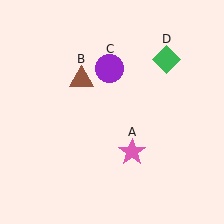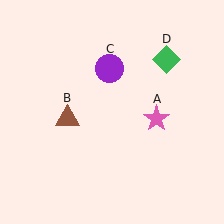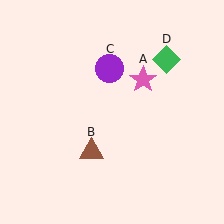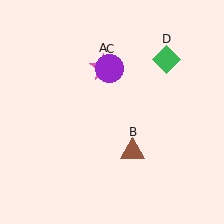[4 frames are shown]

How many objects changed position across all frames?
2 objects changed position: pink star (object A), brown triangle (object B).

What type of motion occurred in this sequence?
The pink star (object A), brown triangle (object B) rotated counterclockwise around the center of the scene.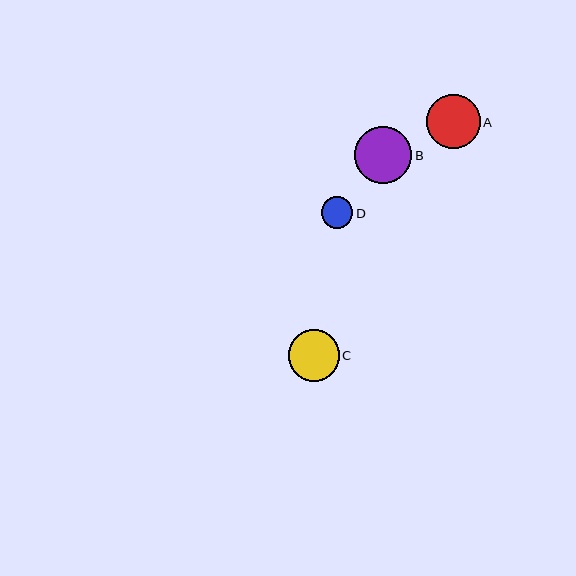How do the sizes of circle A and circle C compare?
Circle A and circle C are approximately the same size.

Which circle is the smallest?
Circle D is the smallest with a size of approximately 31 pixels.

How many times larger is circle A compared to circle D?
Circle A is approximately 1.7 times the size of circle D.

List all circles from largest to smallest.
From largest to smallest: B, A, C, D.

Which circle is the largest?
Circle B is the largest with a size of approximately 57 pixels.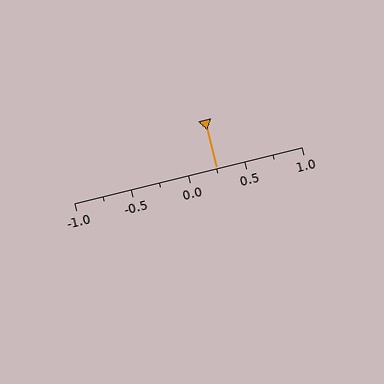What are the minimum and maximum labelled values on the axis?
The axis runs from -1.0 to 1.0.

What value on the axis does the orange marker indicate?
The marker indicates approximately 0.25.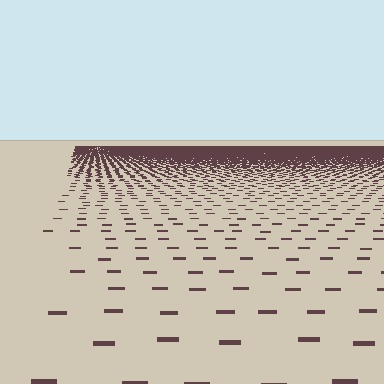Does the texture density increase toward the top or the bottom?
Density increases toward the top.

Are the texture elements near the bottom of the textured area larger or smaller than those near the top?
Larger. Near the bottom, elements are closer to the viewer and appear at a bigger on-screen size.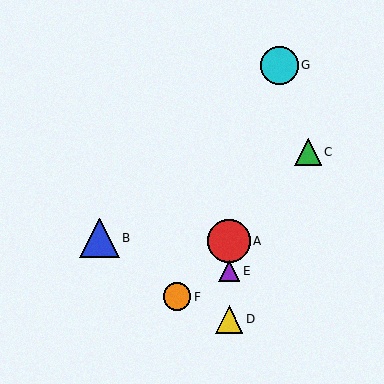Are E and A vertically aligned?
Yes, both are at x≈229.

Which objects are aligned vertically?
Objects A, D, E are aligned vertically.